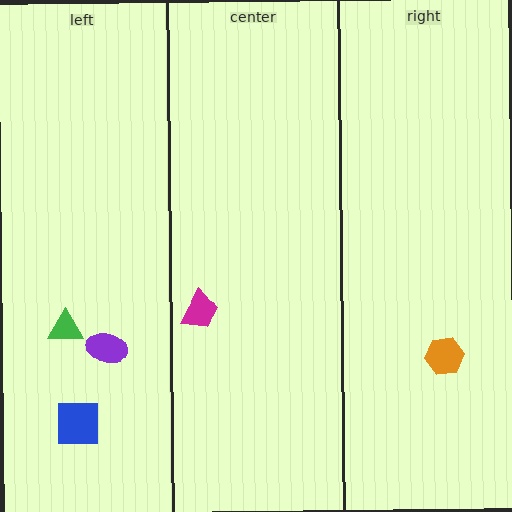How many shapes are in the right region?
1.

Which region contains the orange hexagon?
The right region.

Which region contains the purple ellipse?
The left region.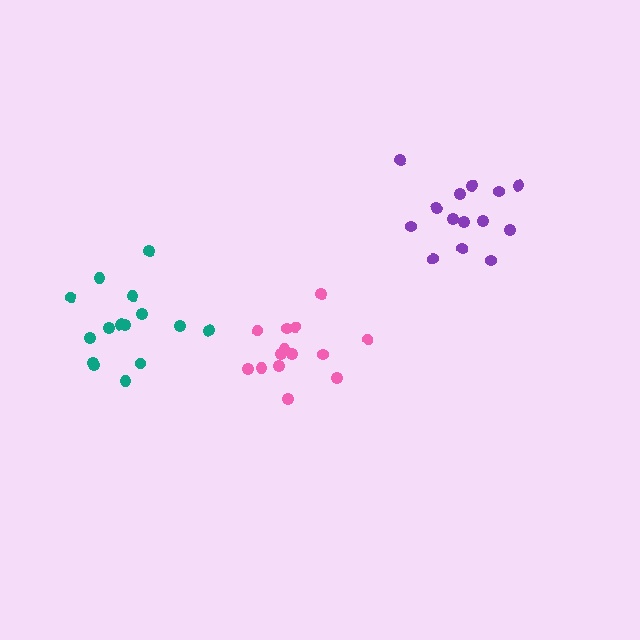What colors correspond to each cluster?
The clusters are colored: pink, purple, teal.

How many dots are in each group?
Group 1: 14 dots, Group 2: 14 dots, Group 3: 15 dots (43 total).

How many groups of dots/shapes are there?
There are 3 groups.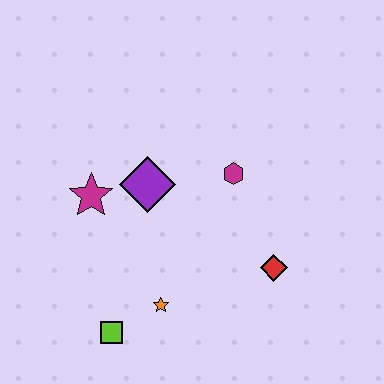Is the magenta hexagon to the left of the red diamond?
Yes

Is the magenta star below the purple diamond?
Yes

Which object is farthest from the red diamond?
The magenta star is farthest from the red diamond.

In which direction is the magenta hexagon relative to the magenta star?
The magenta hexagon is to the right of the magenta star.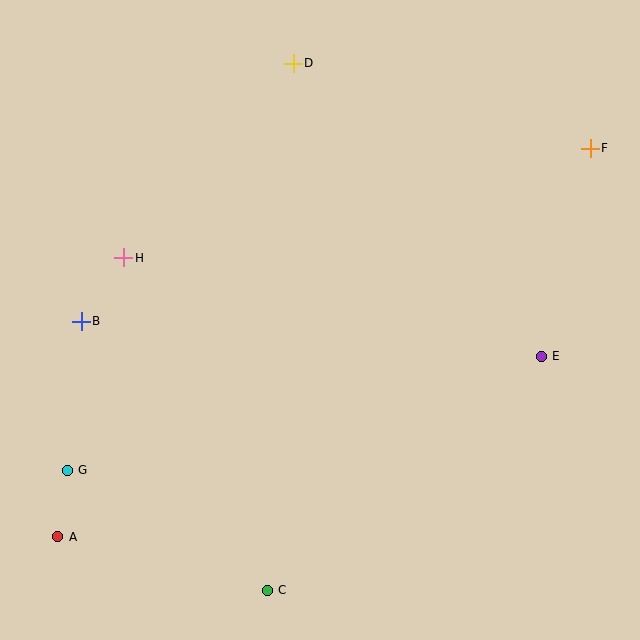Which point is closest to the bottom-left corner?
Point A is closest to the bottom-left corner.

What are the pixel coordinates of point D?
Point D is at (293, 63).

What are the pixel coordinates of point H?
Point H is at (124, 258).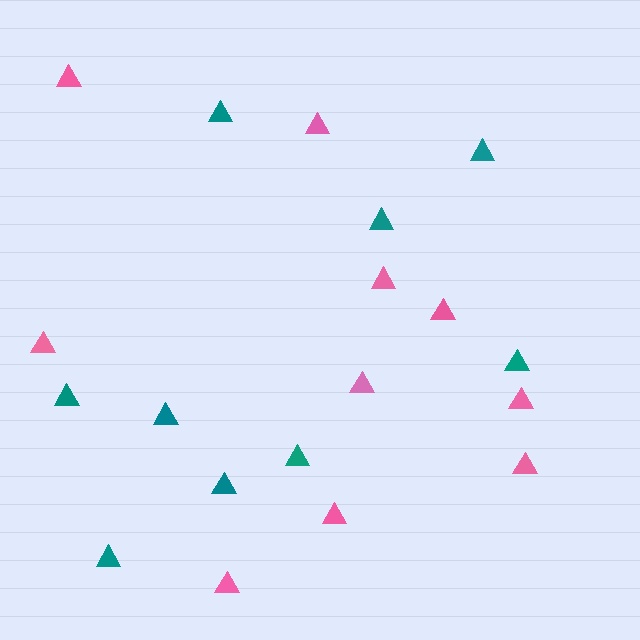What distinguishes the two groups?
There are 2 groups: one group of teal triangles (9) and one group of pink triangles (10).